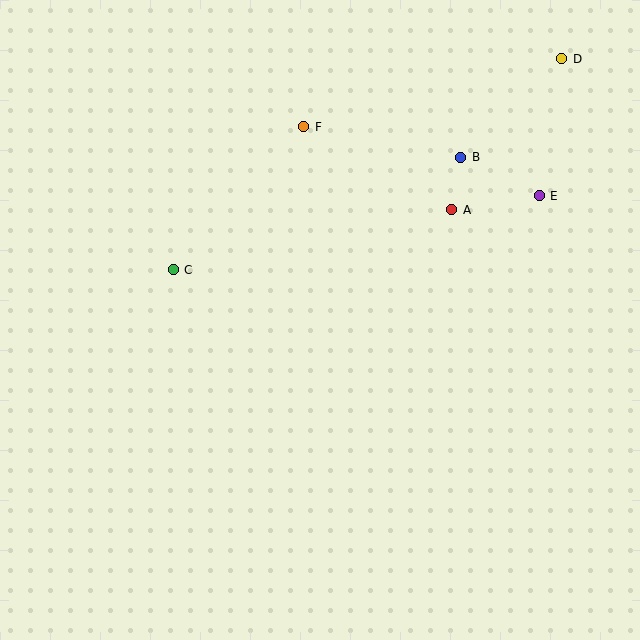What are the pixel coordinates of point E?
Point E is at (539, 196).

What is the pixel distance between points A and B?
The distance between A and B is 53 pixels.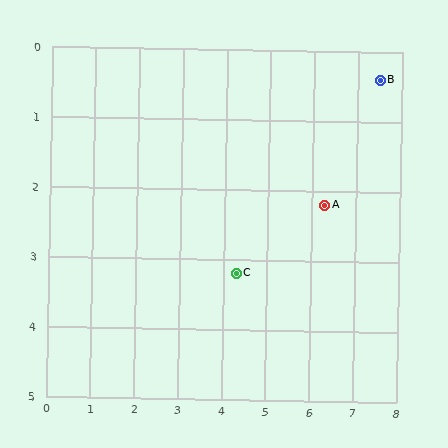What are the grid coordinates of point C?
Point C is at approximately (4.3, 3.2).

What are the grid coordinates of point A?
Point A is at approximately (6.3, 2.2).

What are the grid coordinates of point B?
Point B is at approximately (7.5, 0.4).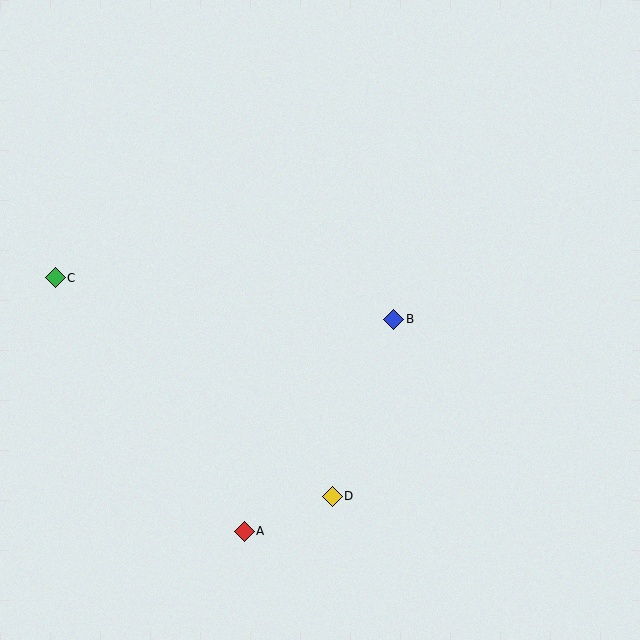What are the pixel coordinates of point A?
Point A is at (244, 531).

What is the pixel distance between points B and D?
The distance between B and D is 188 pixels.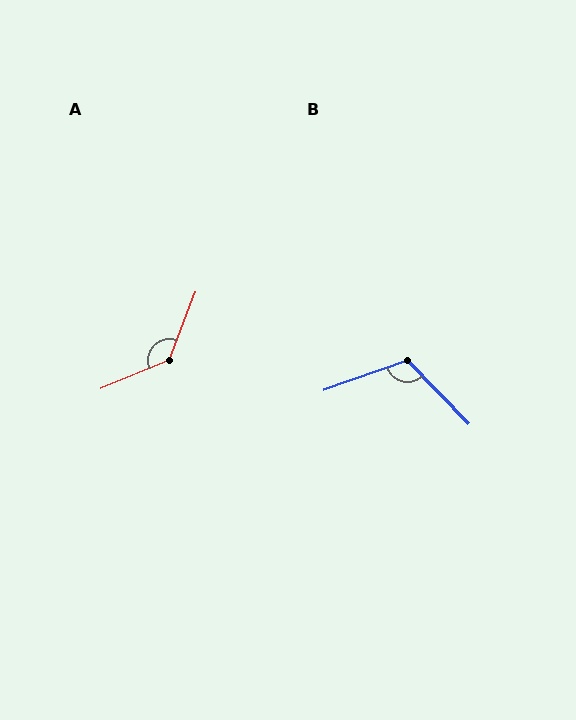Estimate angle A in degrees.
Approximately 134 degrees.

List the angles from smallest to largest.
B (115°), A (134°).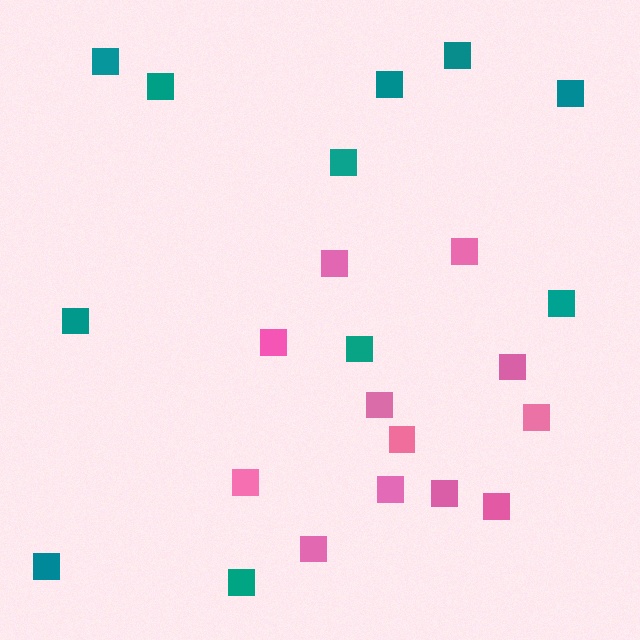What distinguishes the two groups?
There are 2 groups: one group of teal squares (11) and one group of pink squares (12).